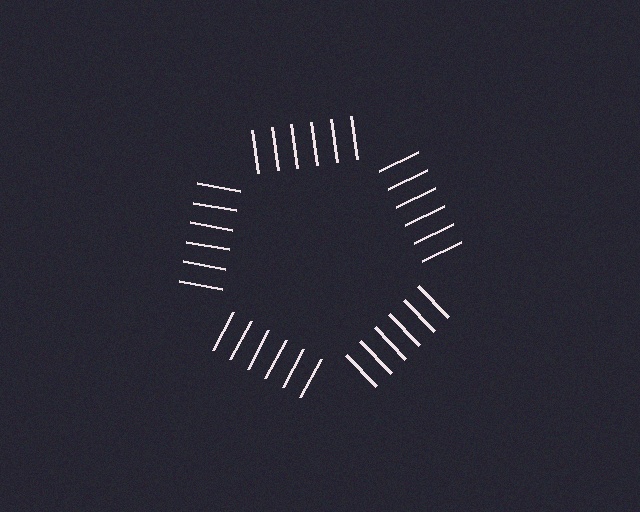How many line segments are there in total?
30 — 6 along each of the 5 edges.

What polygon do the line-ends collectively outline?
An illusory pentagon — the line segments terminate on its edges but no continuous stroke is drawn.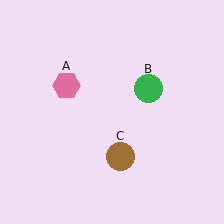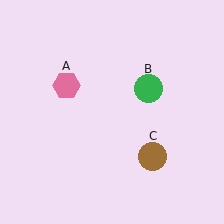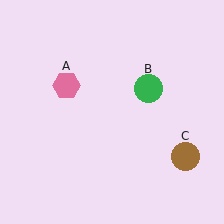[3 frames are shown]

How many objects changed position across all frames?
1 object changed position: brown circle (object C).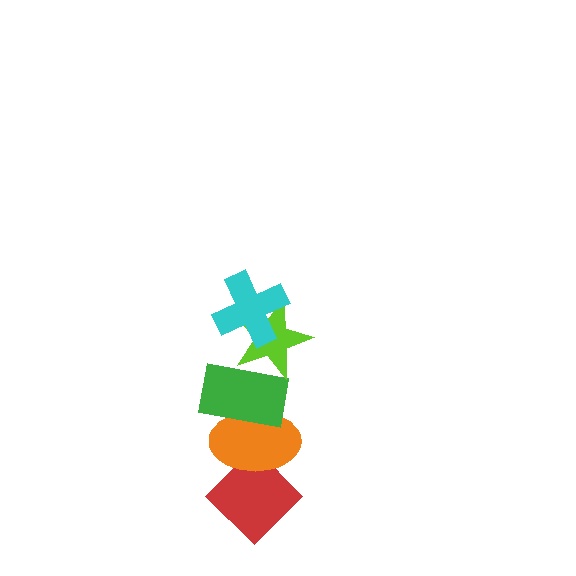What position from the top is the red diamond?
The red diamond is 5th from the top.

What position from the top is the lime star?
The lime star is 2nd from the top.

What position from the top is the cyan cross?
The cyan cross is 1st from the top.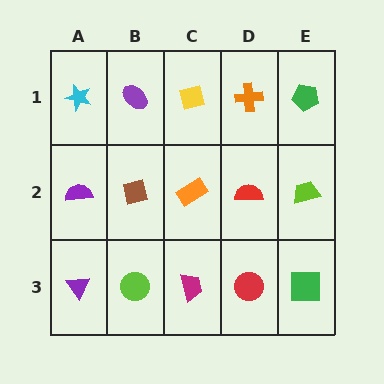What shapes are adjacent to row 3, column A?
A purple semicircle (row 2, column A), a lime circle (row 3, column B).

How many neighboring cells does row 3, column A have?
2.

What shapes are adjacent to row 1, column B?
A brown square (row 2, column B), a cyan star (row 1, column A), a yellow square (row 1, column C).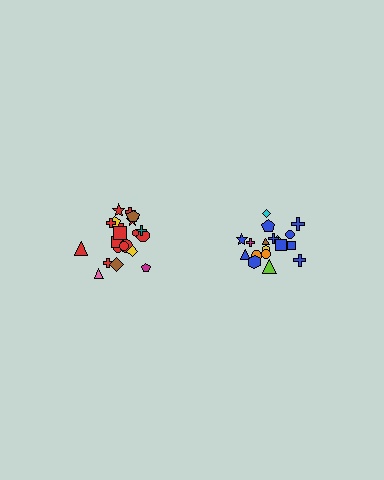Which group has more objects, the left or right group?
The left group.